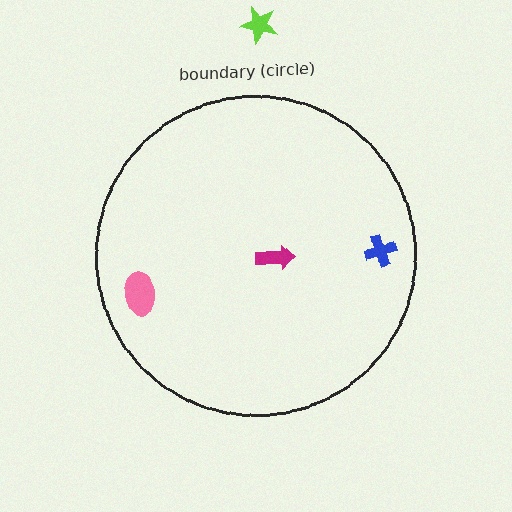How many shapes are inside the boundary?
3 inside, 1 outside.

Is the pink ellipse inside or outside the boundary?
Inside.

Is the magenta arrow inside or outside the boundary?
Inside.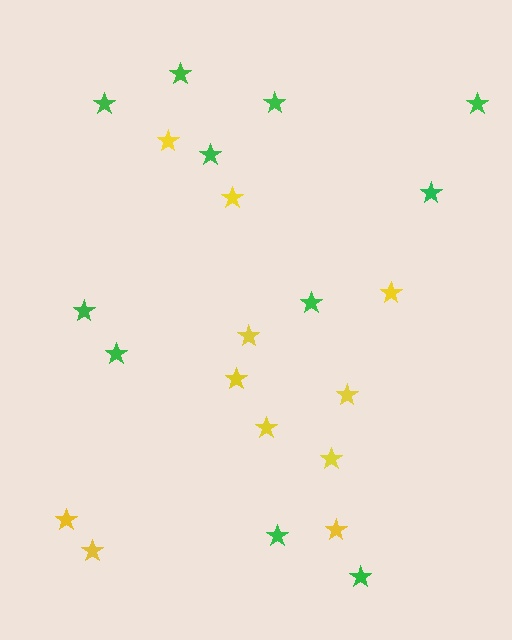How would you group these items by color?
There are 2 groups: one group of yellow stars (11) and one group of green stars (11).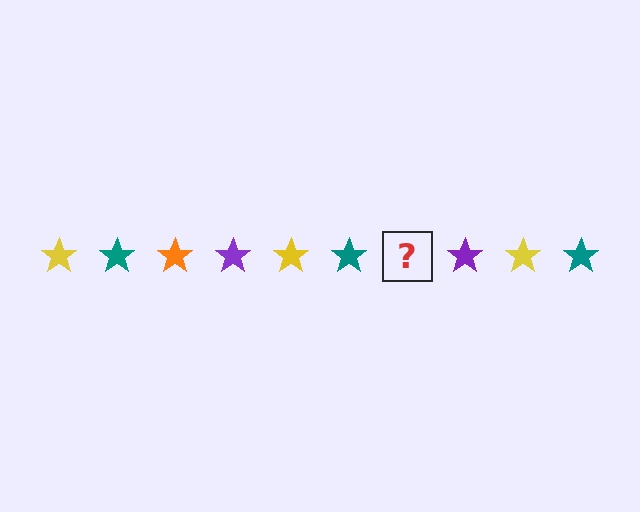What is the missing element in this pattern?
The missing element is an orange star.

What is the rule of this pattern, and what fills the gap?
The rule is that the pattern cycles through yellow, teal, orange, purple stars. The gap should be filled with an orange star.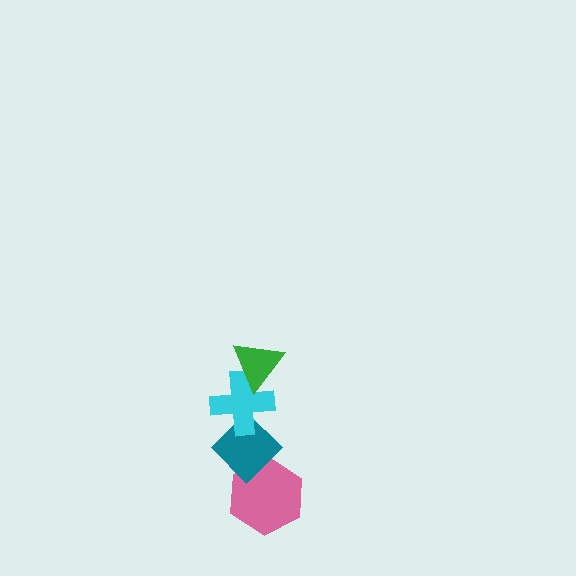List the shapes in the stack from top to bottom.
From top to bottom: the green triangle, the cyan cross, the teal diamond, the pink hexagon.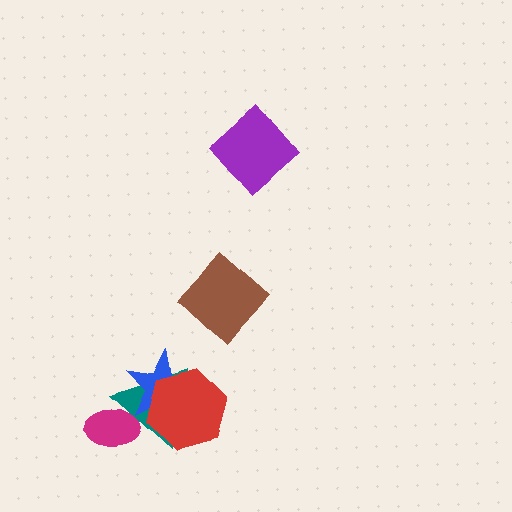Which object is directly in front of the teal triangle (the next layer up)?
The blue star is directly in front of the teal triangle.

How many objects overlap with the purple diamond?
0 objects overlap with the purple diamond.